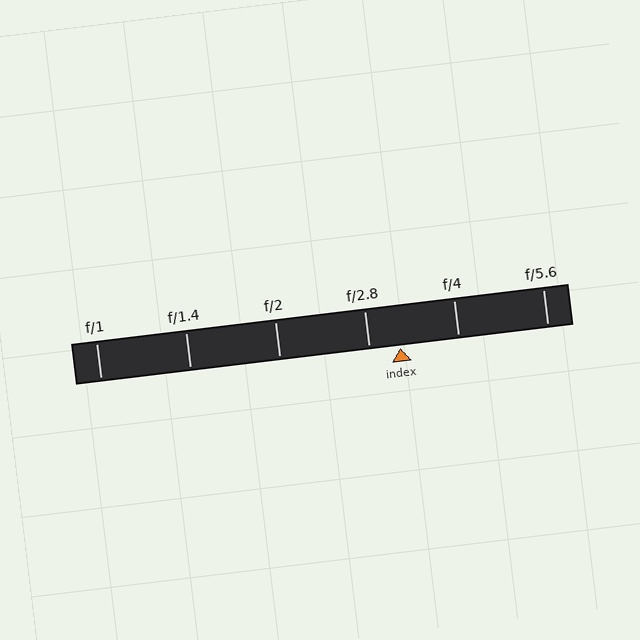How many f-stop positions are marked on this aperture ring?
There are 6 f-stop positions marked.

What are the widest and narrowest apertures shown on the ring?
The widest aperture shown is f/1 and the narrowest is f/5.6.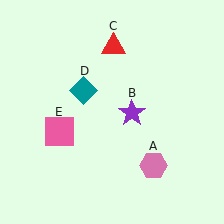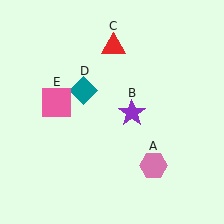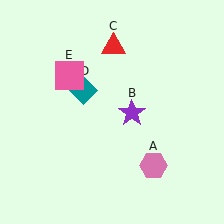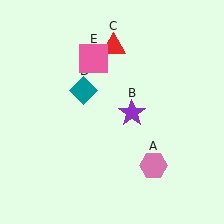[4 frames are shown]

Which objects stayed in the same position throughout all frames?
Pink hexagon (object A) and purple star (object B) and red triangle (object C) and teal diamond (object D) remained stationary.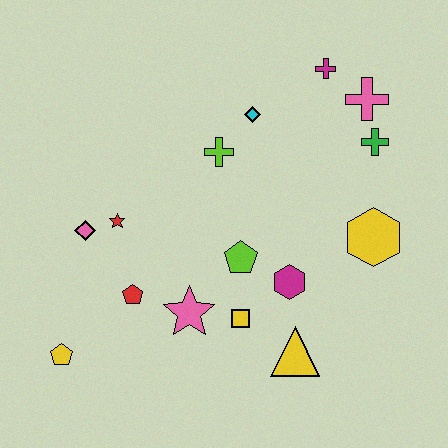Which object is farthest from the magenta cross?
The yellow pentagon is farthest from the magenta cross.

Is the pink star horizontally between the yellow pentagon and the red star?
No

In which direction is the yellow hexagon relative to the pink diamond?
The yellow hexagon is to the right of the pink diamond.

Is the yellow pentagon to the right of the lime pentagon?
No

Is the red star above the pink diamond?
Yes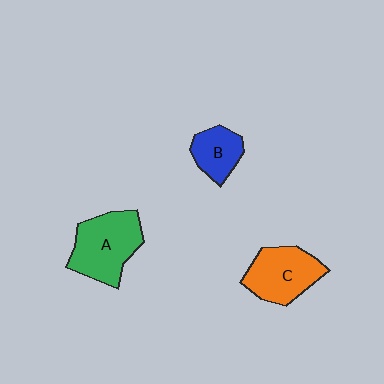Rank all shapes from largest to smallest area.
From largest to smallest: A (green), C (orange), B (blue).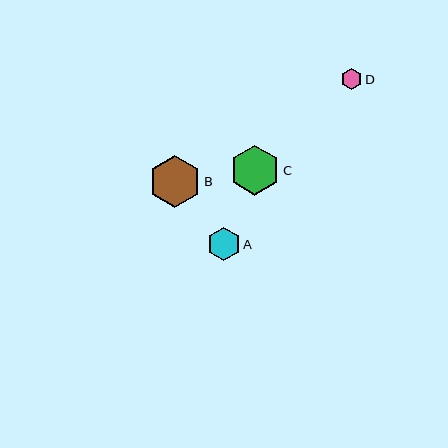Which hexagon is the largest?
Hexagon B is the largest with a size of approximately 52 pixels.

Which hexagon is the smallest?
Hexagon D is the smallest with a size of approximately 21 pixels.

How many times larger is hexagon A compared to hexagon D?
Hexagon A is approximately 1.6 times the size of hexagon D.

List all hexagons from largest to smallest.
From largest to smallest: B, C, A, D.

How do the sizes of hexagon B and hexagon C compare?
Hexagon B and hexagon C are approximately the same size.